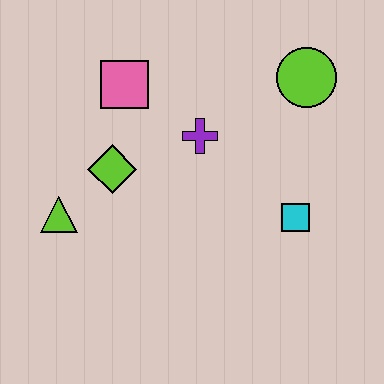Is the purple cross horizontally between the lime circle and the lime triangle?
Yes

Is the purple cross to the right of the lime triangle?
Yes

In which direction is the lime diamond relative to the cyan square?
The lime diamond is to the left of the cyan square.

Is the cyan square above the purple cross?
No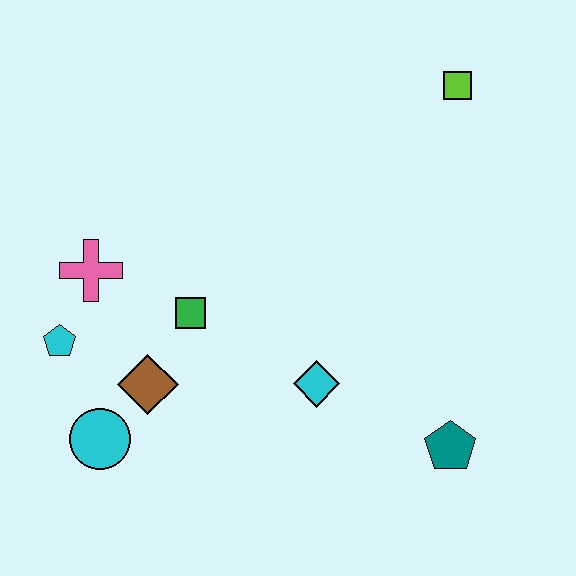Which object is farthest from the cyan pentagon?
The lime square is farthest from the cyan pentagon.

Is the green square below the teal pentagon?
No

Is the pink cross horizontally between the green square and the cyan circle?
No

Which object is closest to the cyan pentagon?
The pink cross is closest to the cyan pentagon.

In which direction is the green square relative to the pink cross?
The green square is to the right of the pink cross.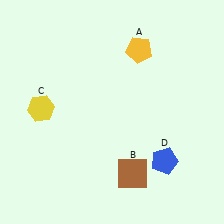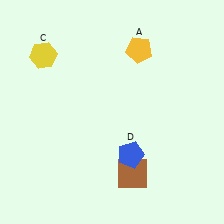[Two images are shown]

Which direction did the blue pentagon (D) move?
The blue pentagon (D) moved left.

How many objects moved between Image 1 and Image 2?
2 objects moved between the two images.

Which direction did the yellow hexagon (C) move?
The yellow hexagon (C) moved up.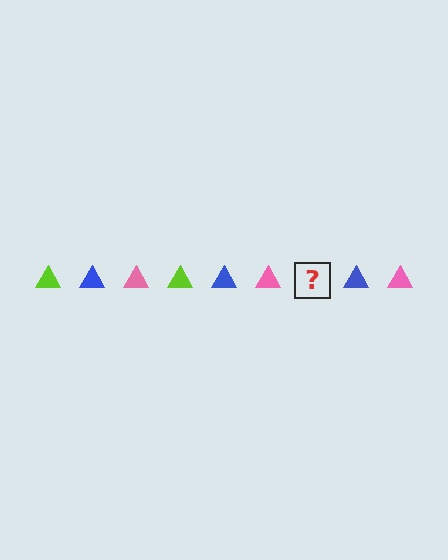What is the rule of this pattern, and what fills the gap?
The rule is that the pattern cycles through lime, blue, pink triangles. The gap should be filled with a lime triangle.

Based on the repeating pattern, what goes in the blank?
The blank should be a lime triangle.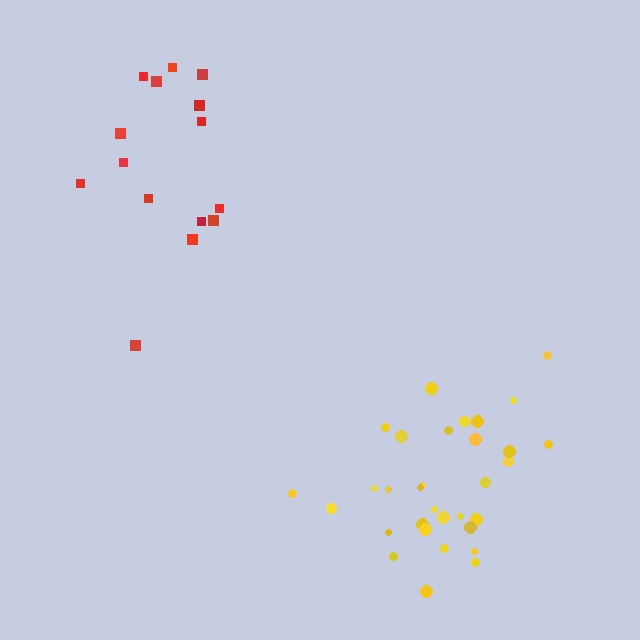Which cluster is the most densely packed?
Yellow.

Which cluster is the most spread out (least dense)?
Red.